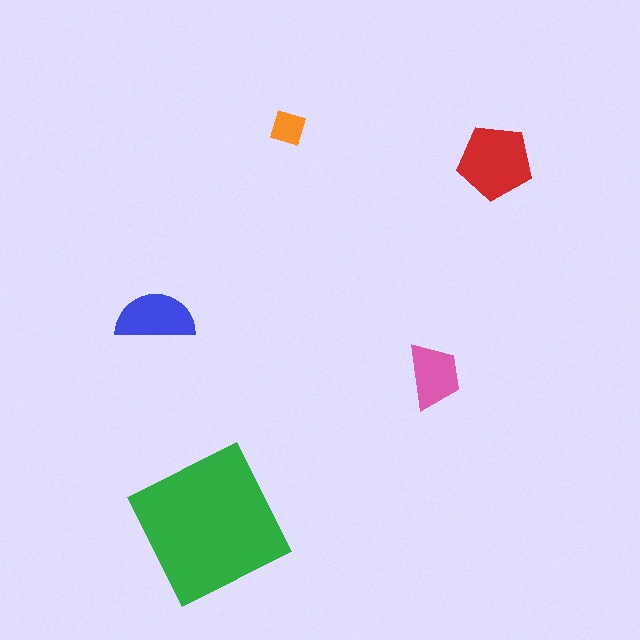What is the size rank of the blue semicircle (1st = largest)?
3rd.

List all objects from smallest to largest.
The orange diamond, the pink trapezoid, the blue semicircle, the red pentagon, the green square.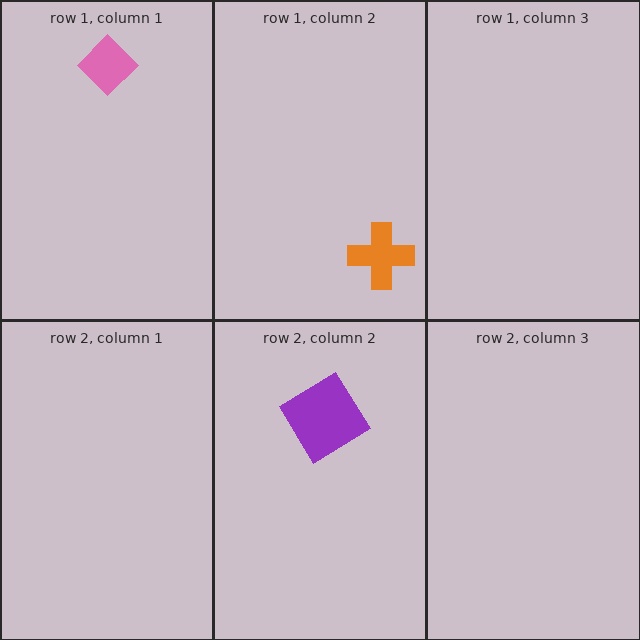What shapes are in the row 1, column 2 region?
The orange cross.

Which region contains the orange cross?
The row 1, column 2 region.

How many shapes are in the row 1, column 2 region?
1.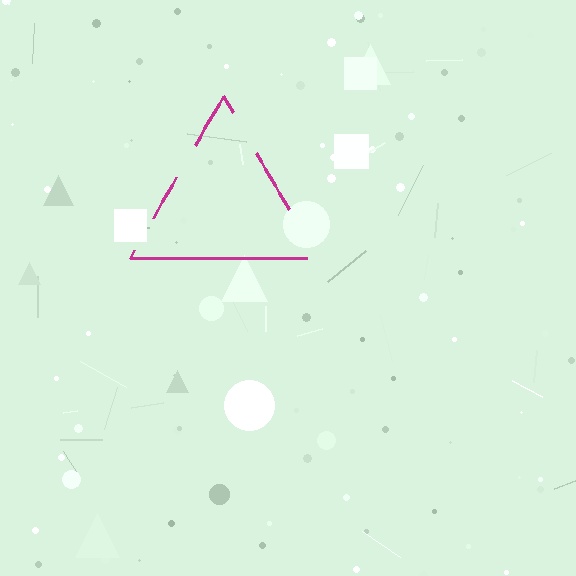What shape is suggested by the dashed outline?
The dashed outline suggests a triangle.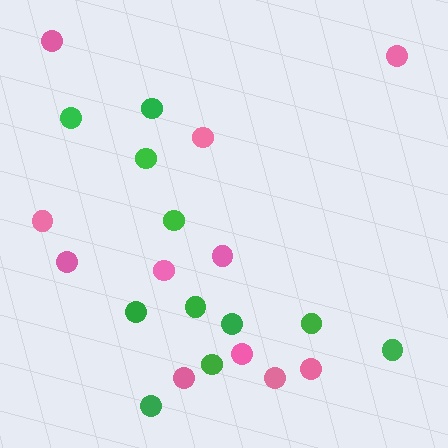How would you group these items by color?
There are 2 groups: one group of pink circles (11) and one group of green circles (11).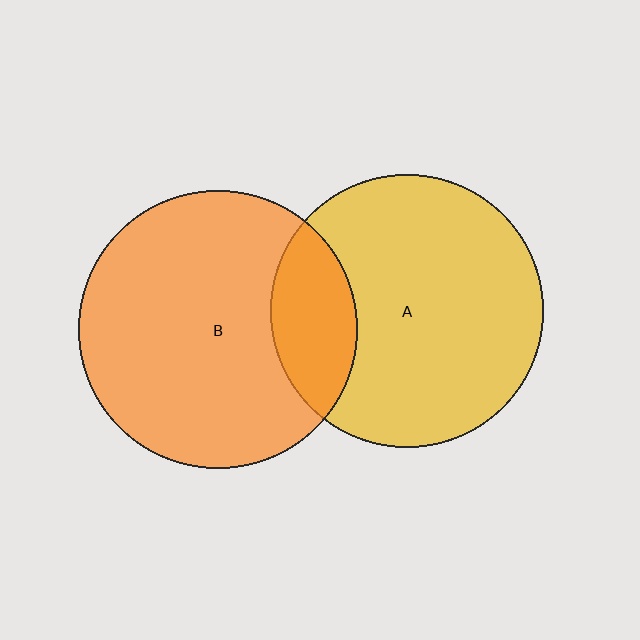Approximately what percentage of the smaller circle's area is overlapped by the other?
Approximately 20%.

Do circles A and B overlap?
Yes.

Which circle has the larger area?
Circle B (orange).